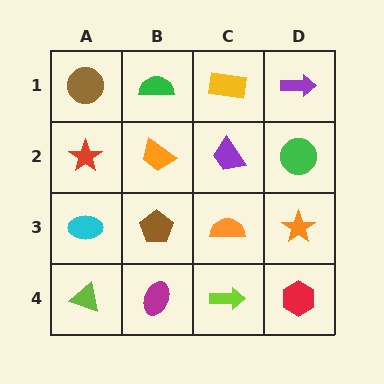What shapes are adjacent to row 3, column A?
A red star (row 2, column A), a lime triangle (row 4, column A), a brown pentagon (row 3, column B).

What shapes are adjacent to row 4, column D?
An orange star (row 3, column D), a lime arrow (row 4, column C).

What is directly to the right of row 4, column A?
A magenta ellipse.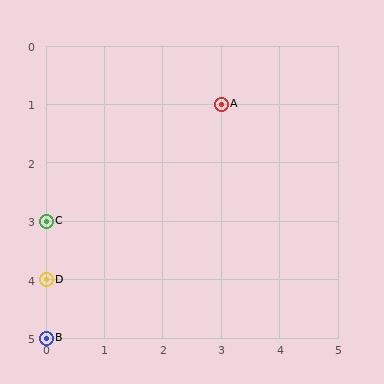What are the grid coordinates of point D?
Point D is at grid coordinates (0, 4).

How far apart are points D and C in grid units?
Points D and C are 1 row apart.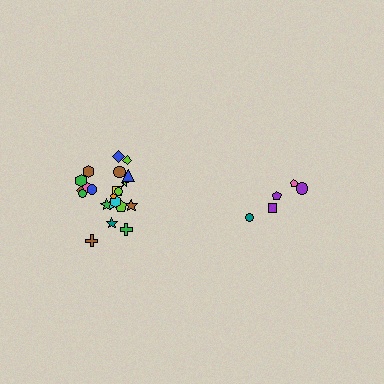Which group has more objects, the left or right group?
The left group.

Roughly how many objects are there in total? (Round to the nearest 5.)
Roughly 25 objects in total.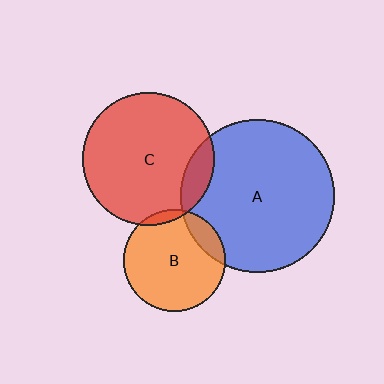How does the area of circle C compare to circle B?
Approximately 1.7 times.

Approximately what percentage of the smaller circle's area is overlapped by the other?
Approximately 10%.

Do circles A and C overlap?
Yes.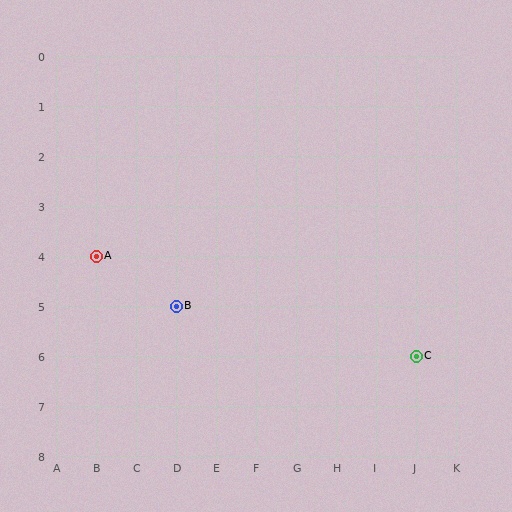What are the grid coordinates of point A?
Point A is at grid coordinates (B, 4).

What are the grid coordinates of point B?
Point B is at grid coordinates (D, 5).